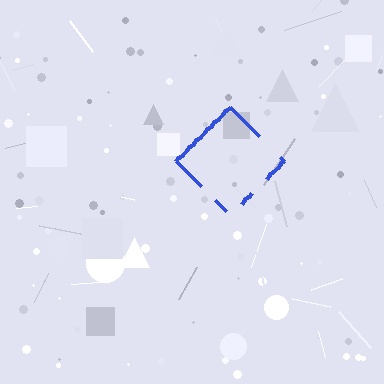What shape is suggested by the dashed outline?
The dashed outline suggests a diamond.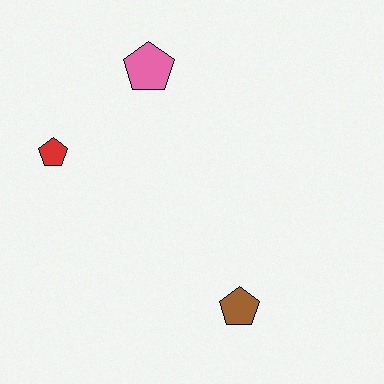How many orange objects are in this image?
There are no orange objects.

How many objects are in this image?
There are 3 objects.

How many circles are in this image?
There are no circles.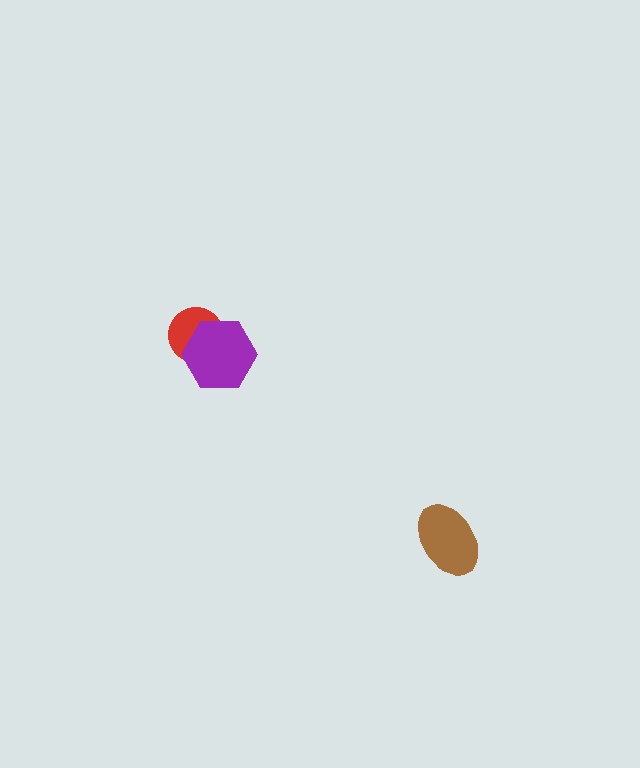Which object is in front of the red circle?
The purple hexagon is in front of the red circle.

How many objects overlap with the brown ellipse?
0 objects overlap with the brown ellipse.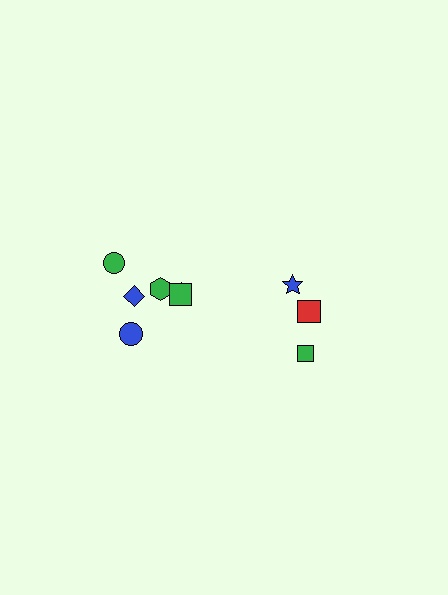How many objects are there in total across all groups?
There are 9 objects.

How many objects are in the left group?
There are 6 objects.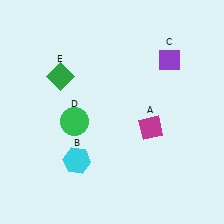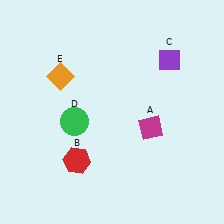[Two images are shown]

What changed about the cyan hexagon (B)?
In Image 1, B is cyan. In Image 2, it changed to red.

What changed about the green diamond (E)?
In Image 1, E is green. In Image 2, it changed to orange.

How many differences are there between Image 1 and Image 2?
There are 2 differences between the two images.